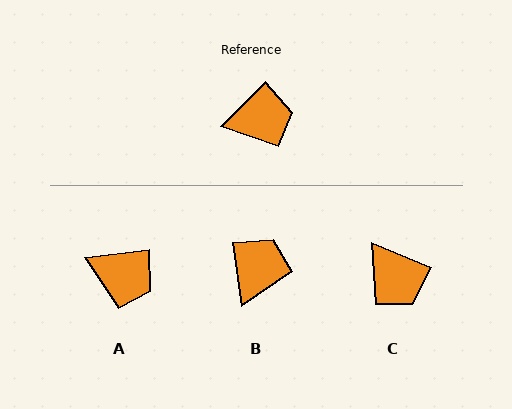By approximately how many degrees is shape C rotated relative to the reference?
Approximately 67 degrees clockwise.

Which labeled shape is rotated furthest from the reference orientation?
C, about 67 degrees away.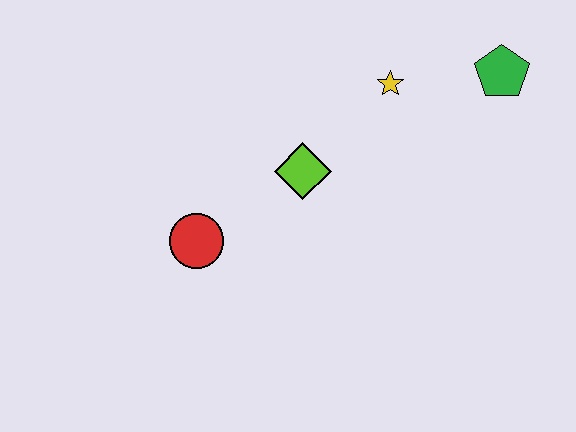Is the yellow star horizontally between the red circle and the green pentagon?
Yes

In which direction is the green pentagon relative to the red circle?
The green pentagon is to the right of the red circle.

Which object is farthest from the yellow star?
The red circle is farthest from the yellow star.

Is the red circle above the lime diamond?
No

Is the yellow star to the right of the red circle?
Yes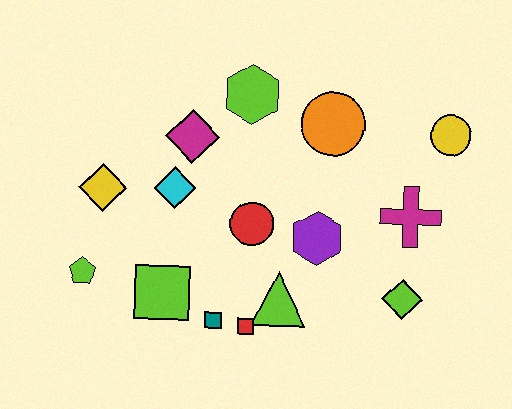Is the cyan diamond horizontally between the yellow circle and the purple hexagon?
No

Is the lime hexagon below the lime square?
No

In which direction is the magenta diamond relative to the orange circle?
The magenta diamond is to the left of the orange circle.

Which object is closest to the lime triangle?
The red square is closest to the lime triangle.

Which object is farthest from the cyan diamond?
The yellow circle is farthest from the cyan diamond.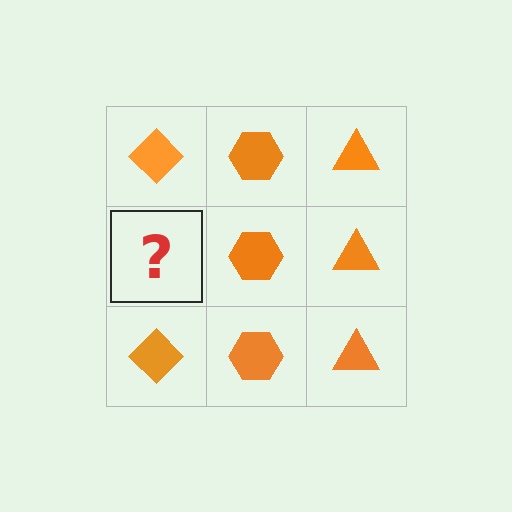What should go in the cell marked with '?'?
The missing cell should contain an orange diamond.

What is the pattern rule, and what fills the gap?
The rule is that each column has a consistent shape. The gap should be filled with an orange diamond.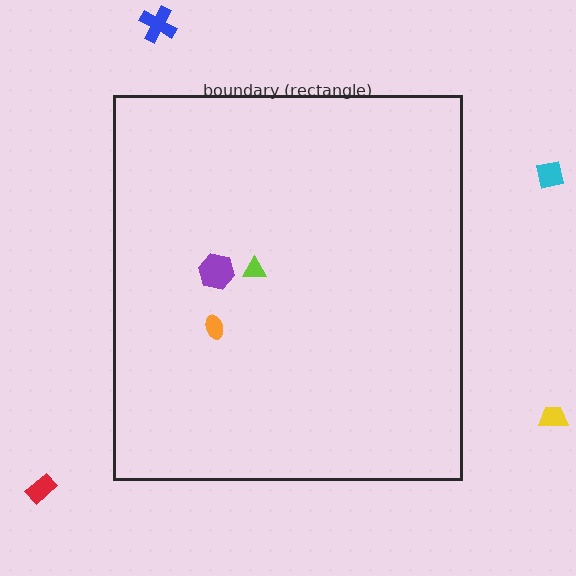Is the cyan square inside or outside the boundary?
Outside.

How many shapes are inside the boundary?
3 inside, 4 outside.